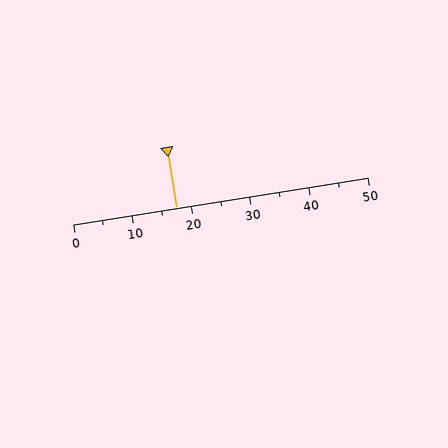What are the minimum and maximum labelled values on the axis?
The axis runs from 0 to 50.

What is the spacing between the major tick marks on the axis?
The major ticks are spaced 10 apart.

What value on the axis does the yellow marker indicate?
The marker indicates approximately 17.5.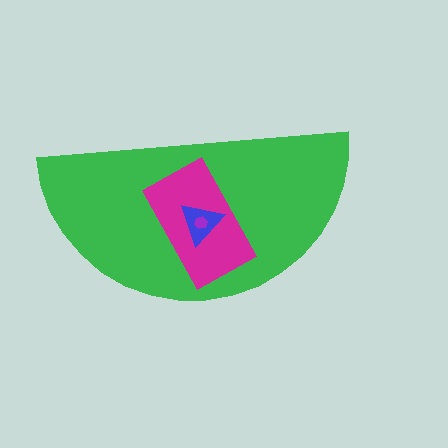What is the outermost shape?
The green semicircle.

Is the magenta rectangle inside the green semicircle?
Yes.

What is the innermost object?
The purple hexagon.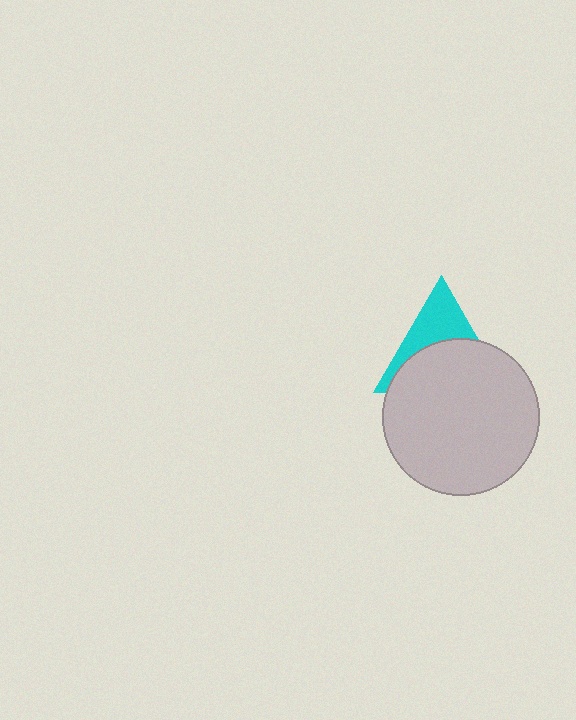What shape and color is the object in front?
The object in front is a light gray circle.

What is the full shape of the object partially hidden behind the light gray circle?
The partially hidden object is a cyan triangle.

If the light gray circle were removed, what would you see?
You would see the complete cyan triangle.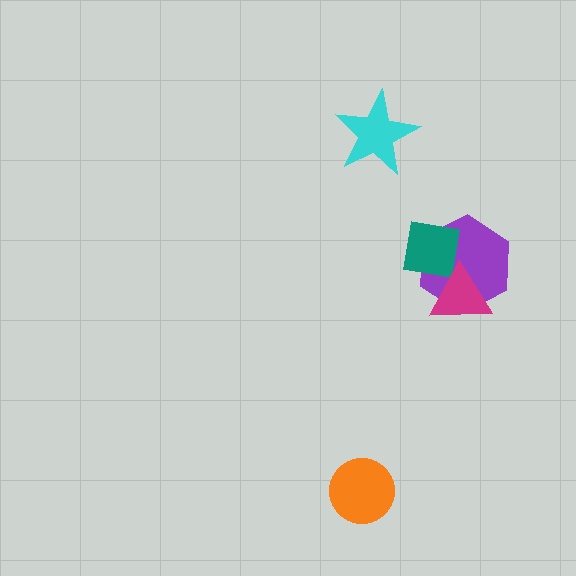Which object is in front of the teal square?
The magenta triangle is in front of the teal square.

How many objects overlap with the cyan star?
0 objects overlap with the cyan star.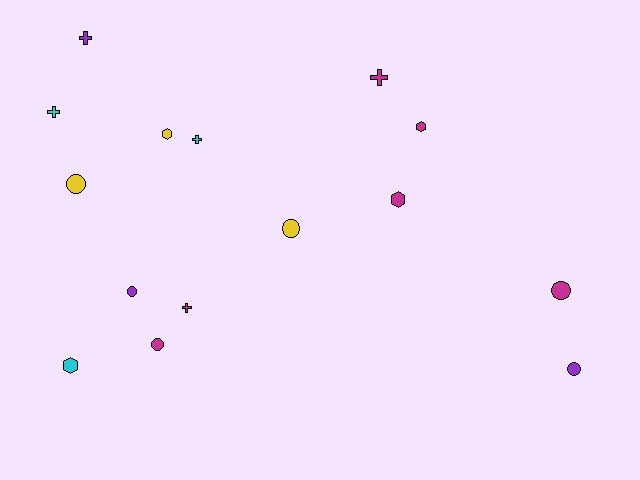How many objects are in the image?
There are 15 objects.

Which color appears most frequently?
Magenta, with 6 objects.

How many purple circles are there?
There are 2 purple circles.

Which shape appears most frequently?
Circle, with 6 objects.